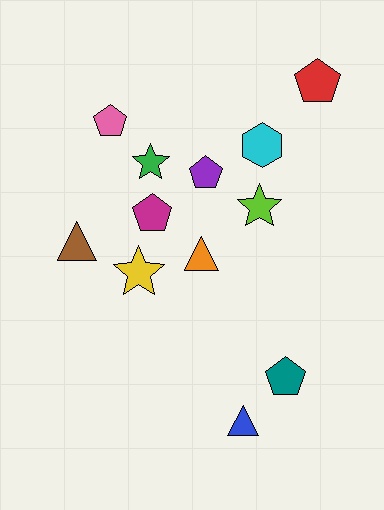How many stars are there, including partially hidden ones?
There are 3 stars.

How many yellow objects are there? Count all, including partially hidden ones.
There is 1 yellow object.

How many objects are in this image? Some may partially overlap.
There are 12 objects.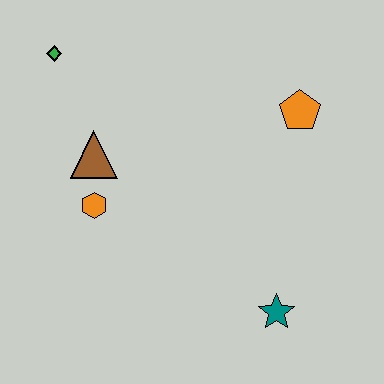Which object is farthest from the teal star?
The green diamond is farthest from the teal star.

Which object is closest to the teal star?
The orange pentagon is closest to the teal star.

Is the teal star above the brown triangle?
No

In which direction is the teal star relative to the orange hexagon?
The teal star is to the right of the orange hexagon.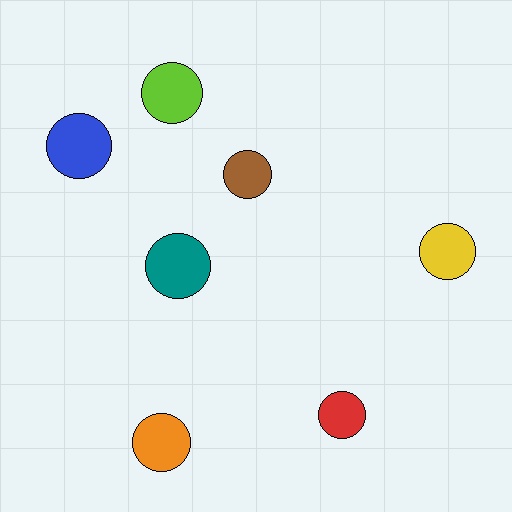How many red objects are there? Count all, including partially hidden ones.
There is 1 red object.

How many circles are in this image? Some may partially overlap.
There are 7 circles.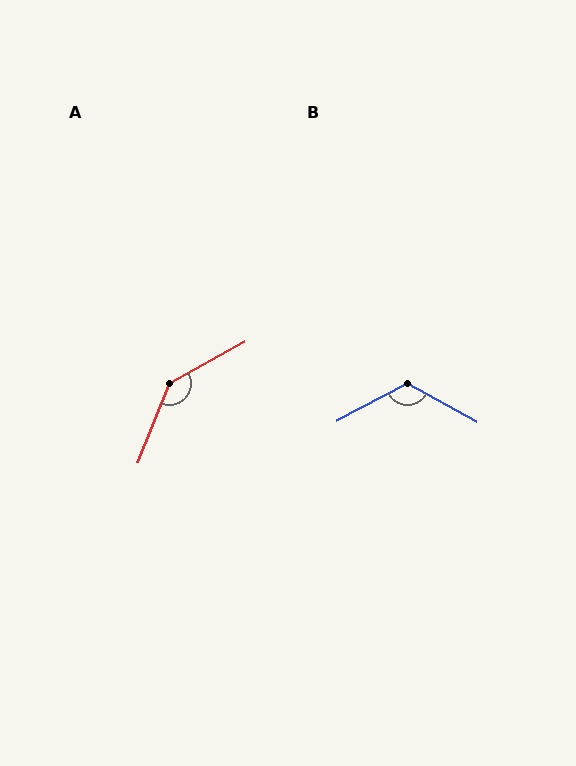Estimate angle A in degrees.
Approximately 140 degrees.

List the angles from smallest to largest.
B (123°), A (140°).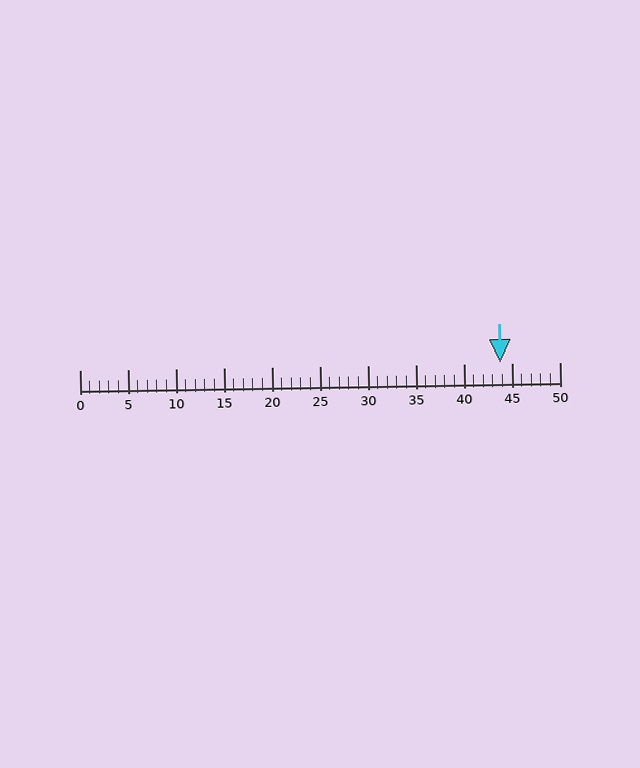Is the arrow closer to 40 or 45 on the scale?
The arrow is closer to 45.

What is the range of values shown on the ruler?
The ruler shows values from 0 to 50.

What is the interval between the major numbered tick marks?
The major tick marks are spaced 5 units apart.